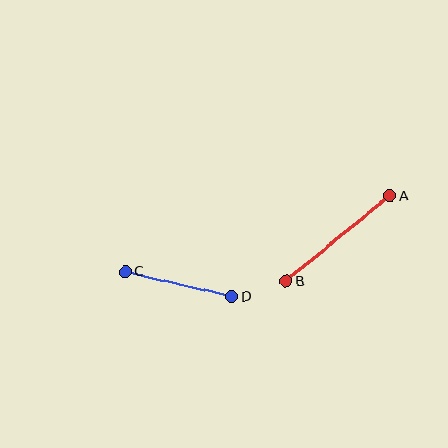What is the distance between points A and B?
The distance is approximately 134 pixels.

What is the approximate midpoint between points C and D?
The midpoint is at approximately (178, 284) pixels.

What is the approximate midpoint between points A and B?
The midpoint is at approximately (338, 238) pixels.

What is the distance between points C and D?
The distance is approximately 109 pixels.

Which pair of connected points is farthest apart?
Points A and B are farthest apart.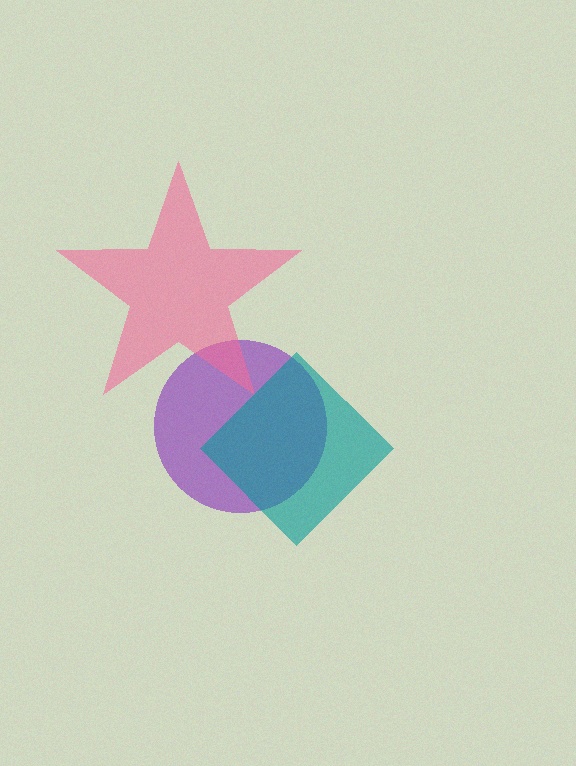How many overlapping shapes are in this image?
There are 3 overlapping shapes in the image.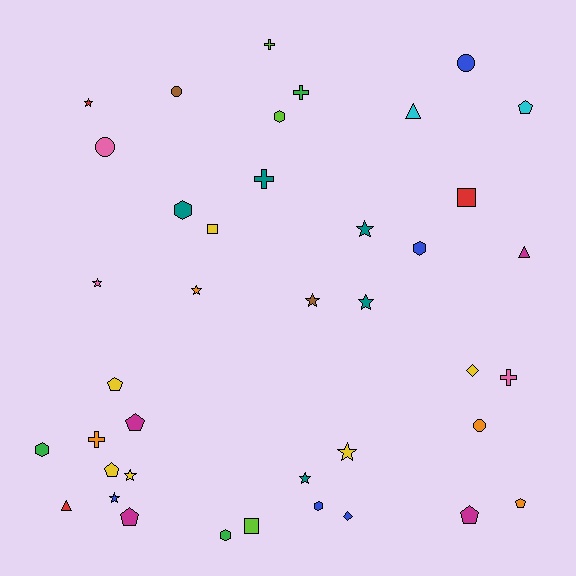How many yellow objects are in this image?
There are 6 yellow objects.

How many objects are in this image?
There are 40 objects.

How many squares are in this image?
There are 3 squares.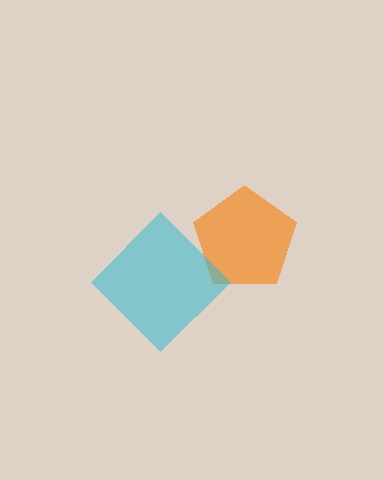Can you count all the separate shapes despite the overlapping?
Yes, there are 2 separate shapes.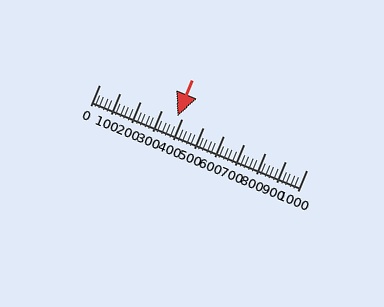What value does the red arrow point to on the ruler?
The red arrow points to approximately 376.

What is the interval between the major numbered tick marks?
The major tick marks are spaced 100 units apart.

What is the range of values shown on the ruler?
The ruler shows values from 0 to 1000.